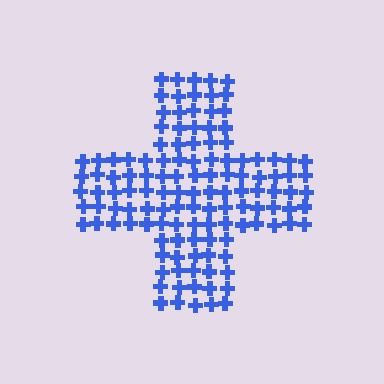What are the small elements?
The small elements are crosses.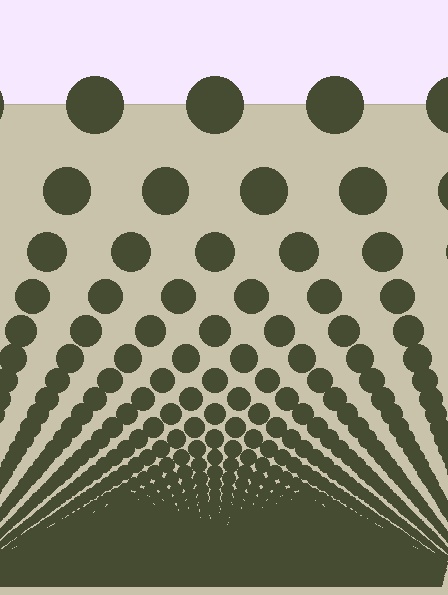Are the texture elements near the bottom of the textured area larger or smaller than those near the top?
Smaller. The gradient is inverted — elements near the bottom are smaller and denser.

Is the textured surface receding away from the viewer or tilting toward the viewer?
The surface appears to tilt toward the viewer. Texture elements get larger and sparser toward the top.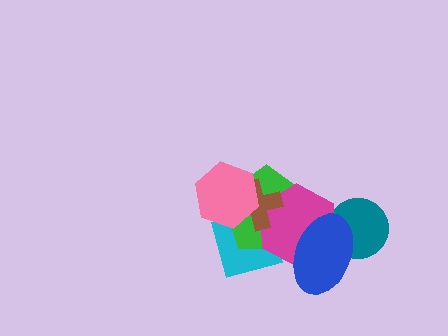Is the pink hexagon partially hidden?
No, no other shape covers it.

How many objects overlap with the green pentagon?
5 objects overlap with the green pentagon.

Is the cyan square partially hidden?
Yes, it is partially covered by another shape.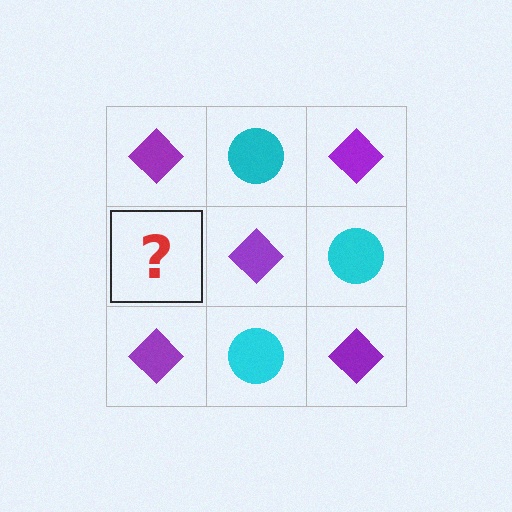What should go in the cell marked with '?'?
The missing cell should contain a cyan circle.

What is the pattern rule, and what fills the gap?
The rule is that it alternates purple diamond and cyan circle in a checkerboard pattern. The gap should be filled with a cyan circle.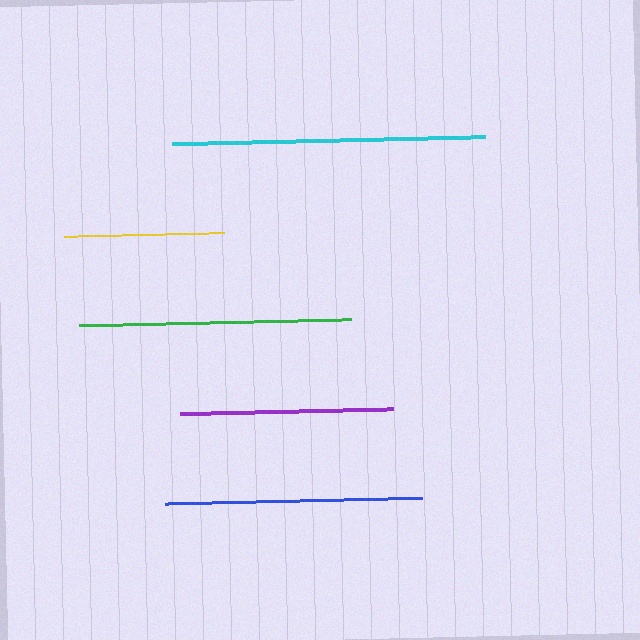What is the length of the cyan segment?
The cyan segment is approximately 312 pixels long.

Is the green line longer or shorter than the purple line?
The green line is longer than the purple line.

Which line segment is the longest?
The cyan line is the longest at approximately 312 pixels.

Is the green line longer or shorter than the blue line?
The green line is longer than the blue line.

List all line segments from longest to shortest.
From longest to shortest: cyan, green, blue, purple, yellow.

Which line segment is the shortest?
The yellow line is the shortest at approximately 159 pixels.